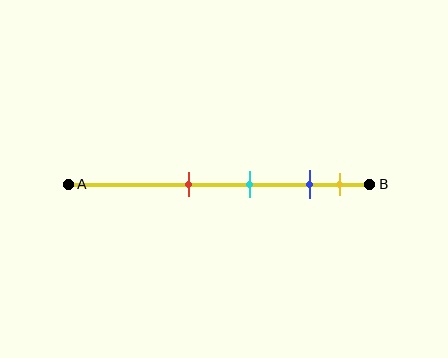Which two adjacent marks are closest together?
The blue and yellow marks are the closest adjacent pair.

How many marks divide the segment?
There are 4 marks dividing the segment.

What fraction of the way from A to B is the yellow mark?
The yellow mark is approximately 90% (0.9) of the way from A to B.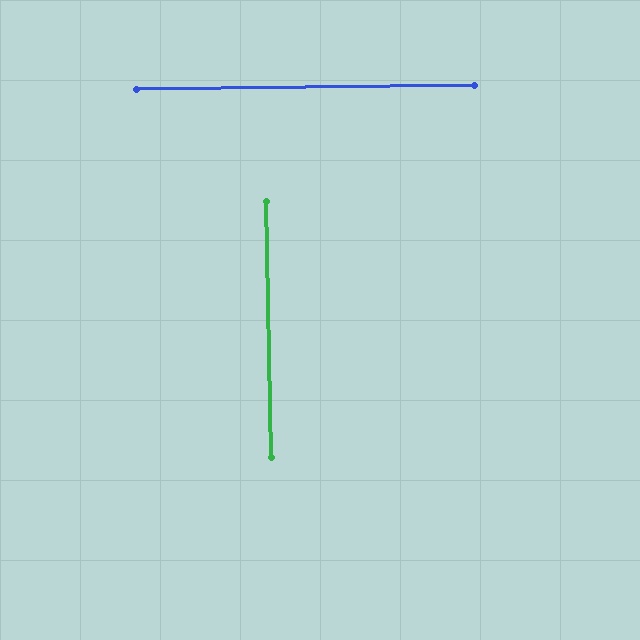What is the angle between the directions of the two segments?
Approximately 90 degrees.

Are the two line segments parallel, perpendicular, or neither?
Perpendicular — they meet at approximately 90°.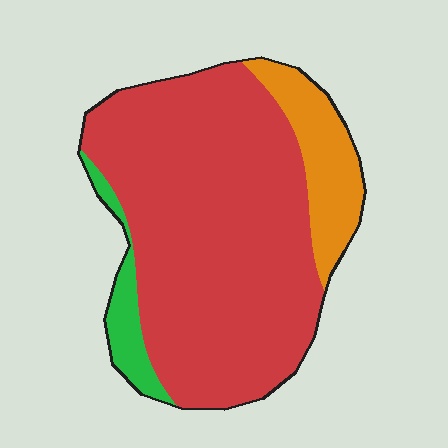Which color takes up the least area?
Green, at roughly 5%.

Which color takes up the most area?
Red, at roughly 80%.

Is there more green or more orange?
Orange.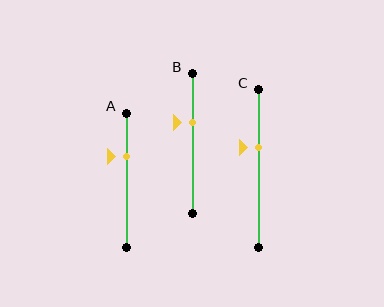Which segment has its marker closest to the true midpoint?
Segment C has its marker closest to the true midpoint.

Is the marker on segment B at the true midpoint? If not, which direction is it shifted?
No, the marker on segment B is shifted upward by about 15% of the segment length.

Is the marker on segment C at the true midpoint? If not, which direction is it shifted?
No, the marker on segment C is shifted upward by about 13% of the segment length.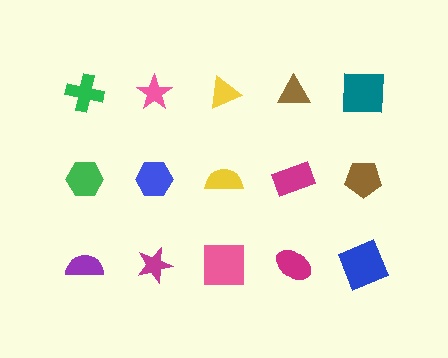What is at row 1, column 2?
A pink star.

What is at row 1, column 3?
A yellow triangle.